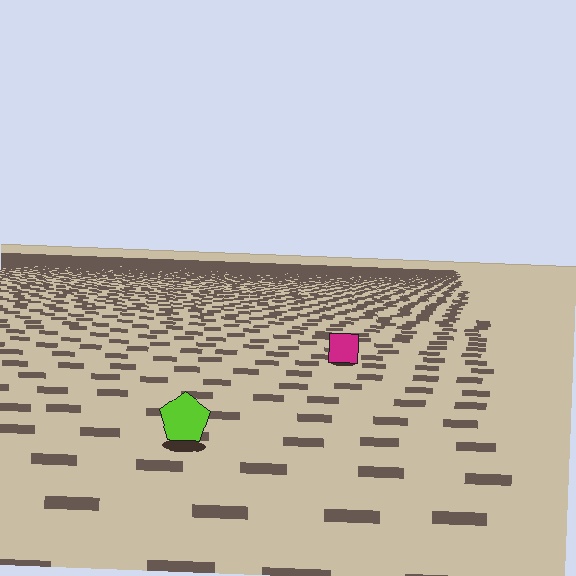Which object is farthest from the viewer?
The magenta square is farthest from the viewer. It appears smaller and the ground texture around it is denser.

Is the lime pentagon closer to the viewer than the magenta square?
Yes. The lime pentagon is closer — you can tell from the texture gradient: the ground texture is coarser near it.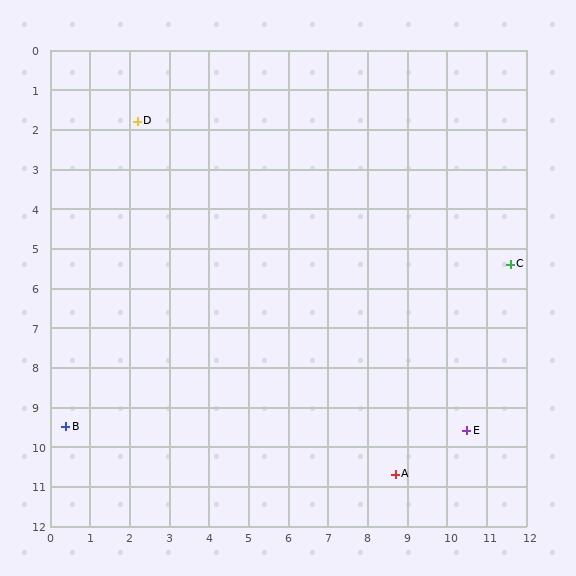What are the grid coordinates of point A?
Point A is at approximately (8.7, 10.7).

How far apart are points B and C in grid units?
Points B and C are about 11.9 grid units apart.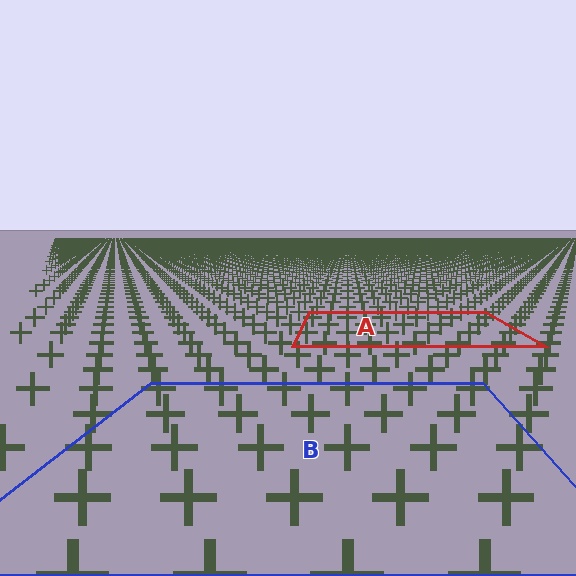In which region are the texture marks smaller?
The texture marks are smaller in region A, because it is farther away.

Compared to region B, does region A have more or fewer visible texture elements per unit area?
Region A has more texture elements per unit area — they are packed more densely because it is farther away.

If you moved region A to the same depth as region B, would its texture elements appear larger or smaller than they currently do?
They would appear larger. At a closer depth, the same texture elements are projected at a bigger on-screen size.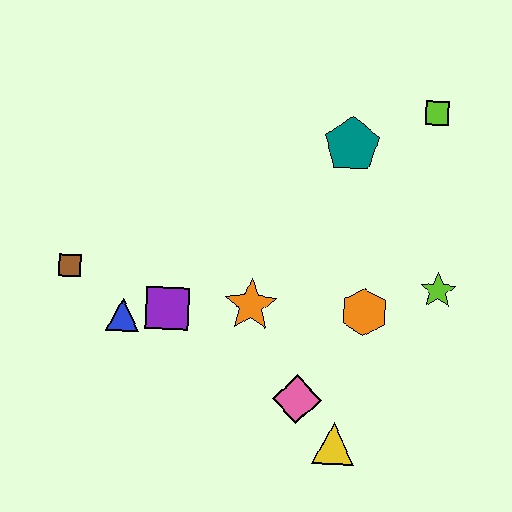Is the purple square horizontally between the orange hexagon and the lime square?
No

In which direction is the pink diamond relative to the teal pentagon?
The pink diamond is below the teal pentagon.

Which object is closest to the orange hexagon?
The lime star is closest to the orange hexagon.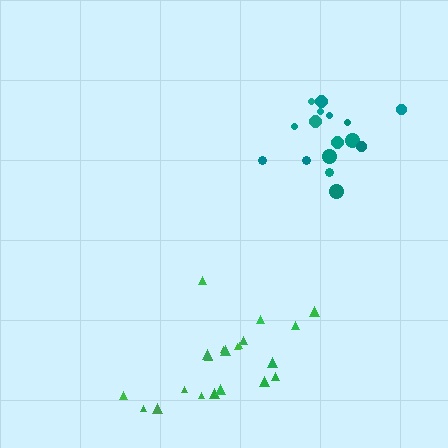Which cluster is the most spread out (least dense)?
Green.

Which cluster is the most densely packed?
Teal.